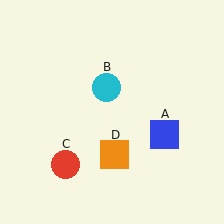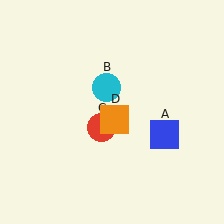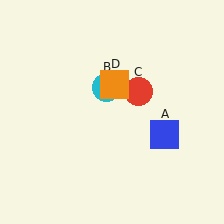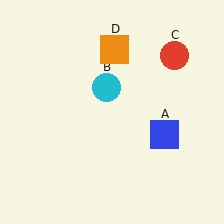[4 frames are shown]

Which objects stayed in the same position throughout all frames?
Blue square (object A) and cyan circle (object B) remained stationary.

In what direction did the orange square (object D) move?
The orange square (object D) moved up.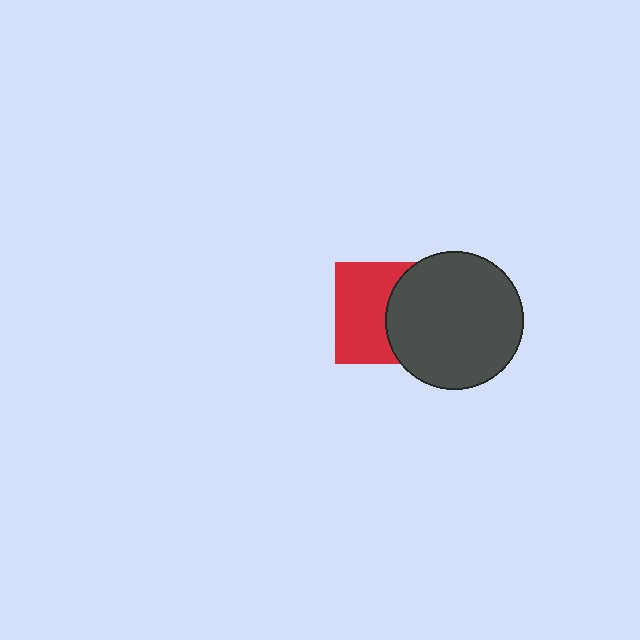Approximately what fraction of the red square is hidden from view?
Roughly 44% of the red square is hidden behind the dark gray circle.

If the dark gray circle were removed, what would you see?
You would see the complete red square.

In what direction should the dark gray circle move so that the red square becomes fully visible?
The dark gray circle should move right. That is the shortest direction to clear the overlap and leave the red square fully visible.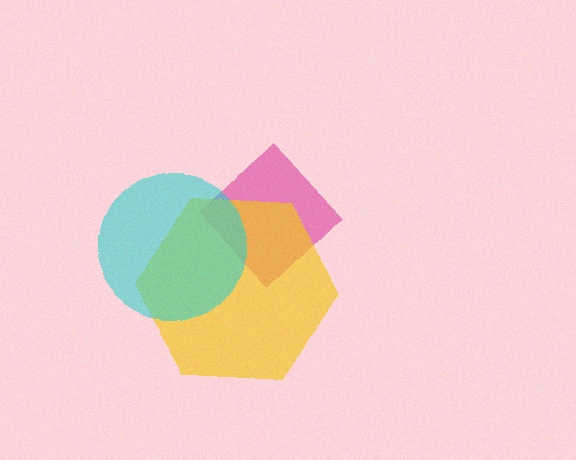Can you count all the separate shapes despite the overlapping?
Yes, there are 3 separate shapes.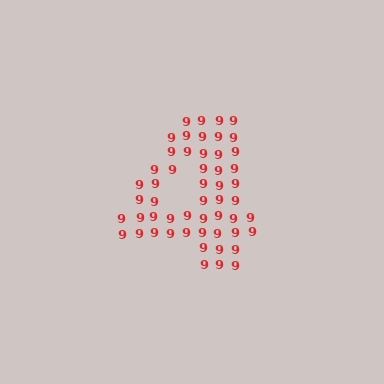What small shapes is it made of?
It is made of small digit 9's.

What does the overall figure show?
The overall figure shows the digit 4.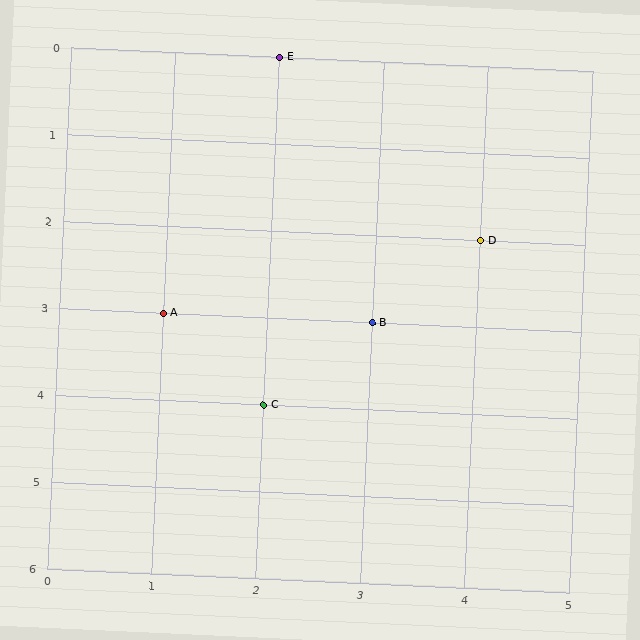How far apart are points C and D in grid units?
Points C and D are 2 columns and 2 rows apart (about 2.8 grid units diagonally).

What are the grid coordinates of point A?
Point A is at grid coordinates (1, 3).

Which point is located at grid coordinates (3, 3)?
Point B is at (3, 3).